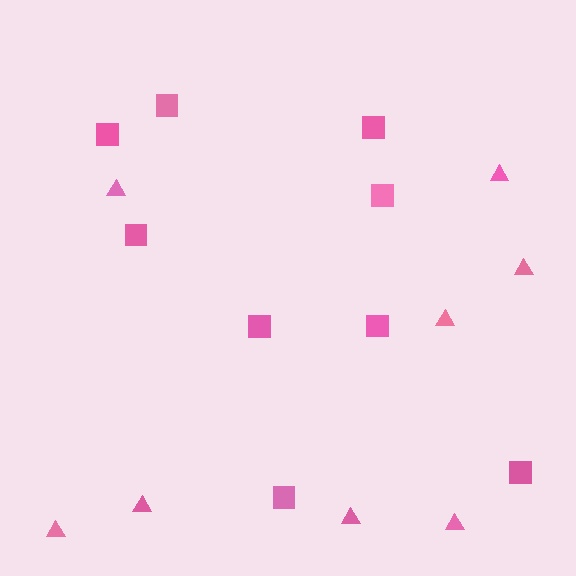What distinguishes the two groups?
There are 2 groups: one group of triangles (8) and one group of squares (9).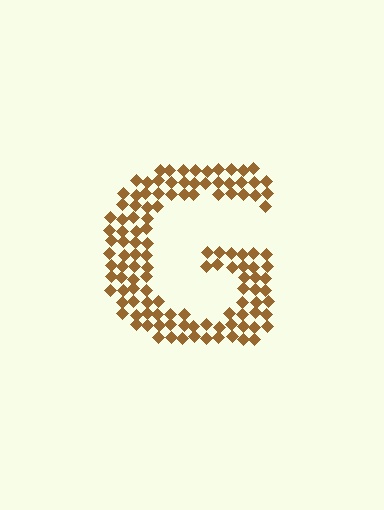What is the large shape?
The large shape is the letter G.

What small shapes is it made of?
It is made of small diamonds.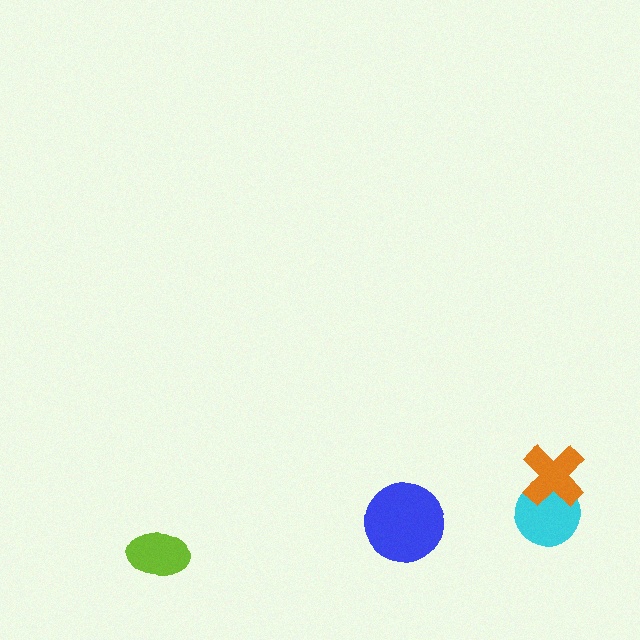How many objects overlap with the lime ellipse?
0 objects overlap with the lime ellipse.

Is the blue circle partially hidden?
No, no other shape covers it.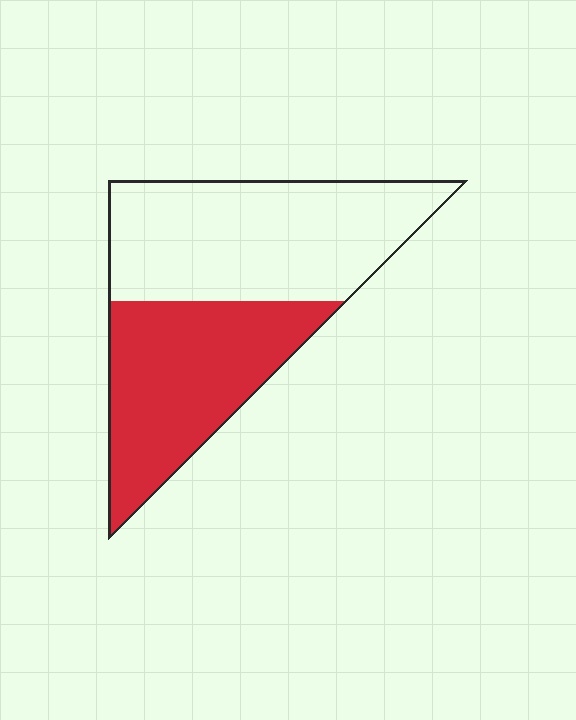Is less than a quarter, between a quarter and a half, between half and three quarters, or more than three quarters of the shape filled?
Between a quarter and a half.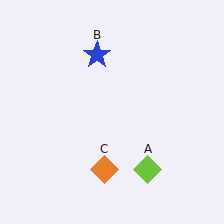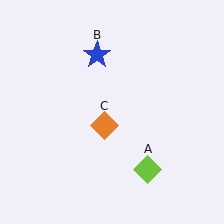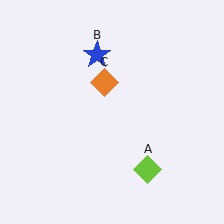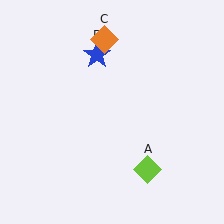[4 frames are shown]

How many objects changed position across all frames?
1 object changed position: orange diamond (object C).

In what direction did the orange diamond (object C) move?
The orange diamond (object C) moved up.